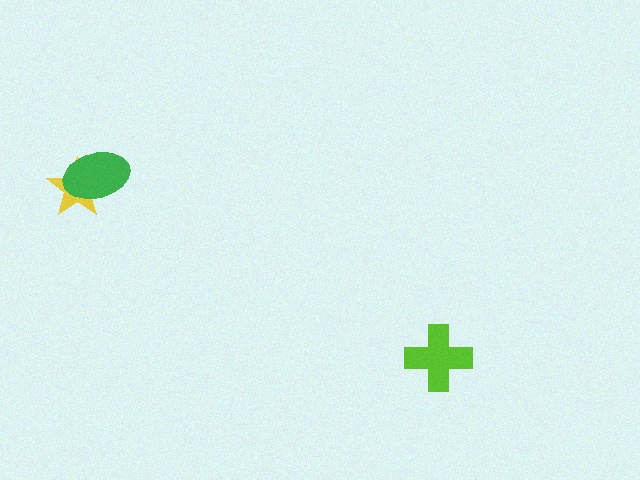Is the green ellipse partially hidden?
No, no other shape covers it.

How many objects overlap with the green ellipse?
1 object overlaps with the green ellipse.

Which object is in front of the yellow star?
The green ellipse is in front of the yellow star.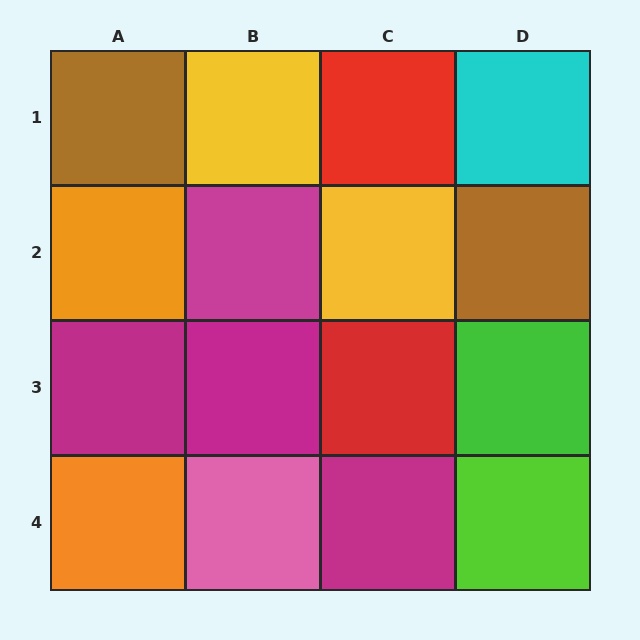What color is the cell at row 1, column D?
Cyan.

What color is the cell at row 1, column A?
Brown.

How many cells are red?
2 cells are red.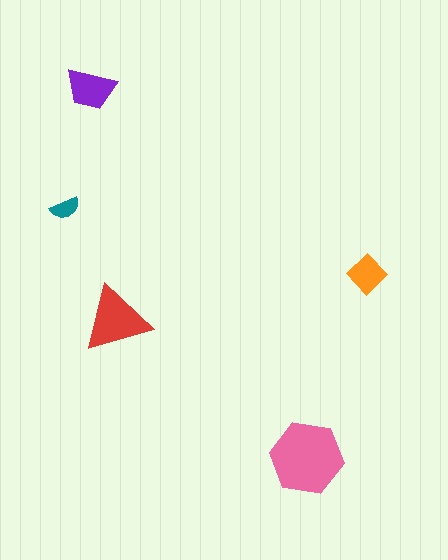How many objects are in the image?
There are 5 objects in the image.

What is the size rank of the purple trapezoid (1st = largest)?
3rd.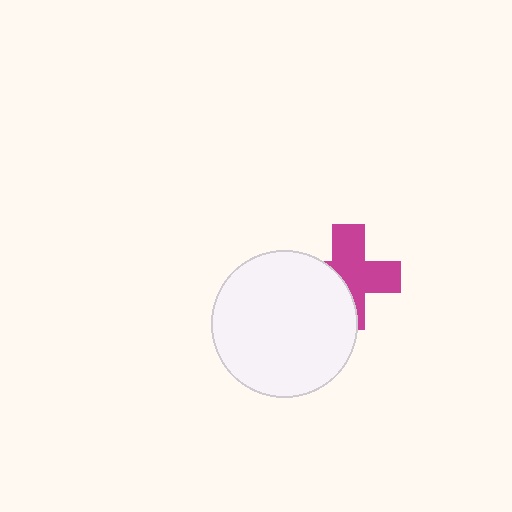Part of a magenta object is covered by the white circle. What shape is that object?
It is a cross.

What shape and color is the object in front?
The object in front is a white circle.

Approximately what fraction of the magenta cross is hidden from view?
Roughly 39% of the magenta cross is hidden behind the white circle.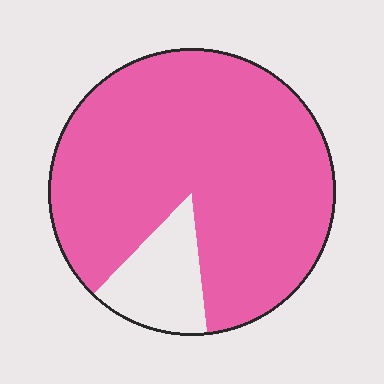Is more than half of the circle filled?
Yes.